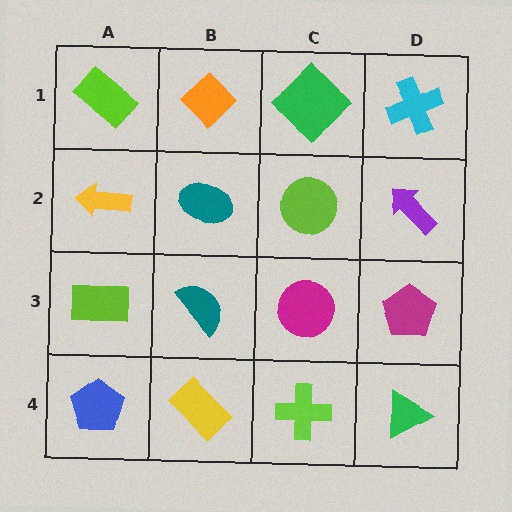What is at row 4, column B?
A yellow rectangle.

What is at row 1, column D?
A cyan cross.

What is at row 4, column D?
A green triangle.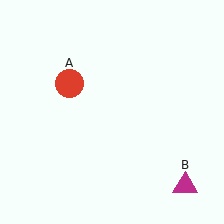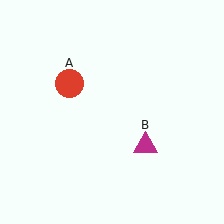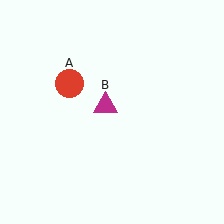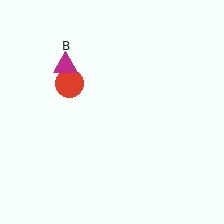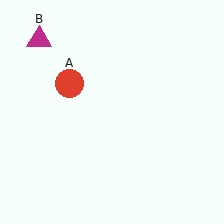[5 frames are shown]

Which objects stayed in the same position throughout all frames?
Red circle (object A) remained stationary.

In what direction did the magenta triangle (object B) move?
The magenta triangle (object B) moved up and to the left.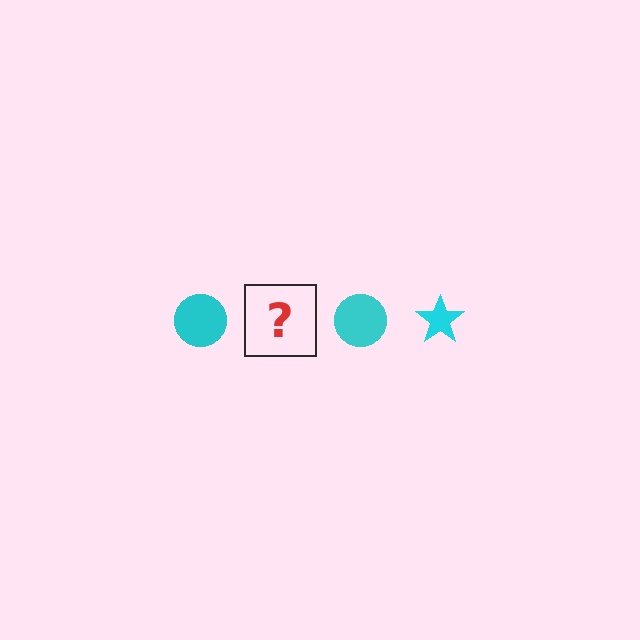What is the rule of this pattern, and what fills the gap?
The rule is that the pattern cycles through circle, star shapes in cyan. The gap should be filled with a cyan star.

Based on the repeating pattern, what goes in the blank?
The blank should be a cyan star.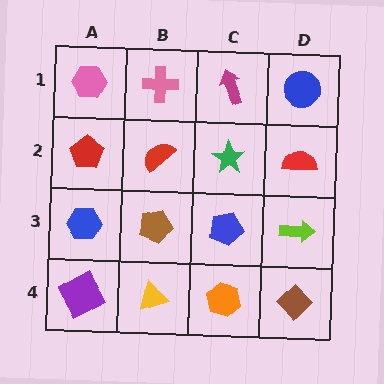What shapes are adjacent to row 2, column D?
A blue circle (row 1, column D), a lime arrow (row 3, column D), a green star (row 2, column C).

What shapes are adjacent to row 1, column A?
A red pentagon (row 2, column A), a pink cross (row 1, column B).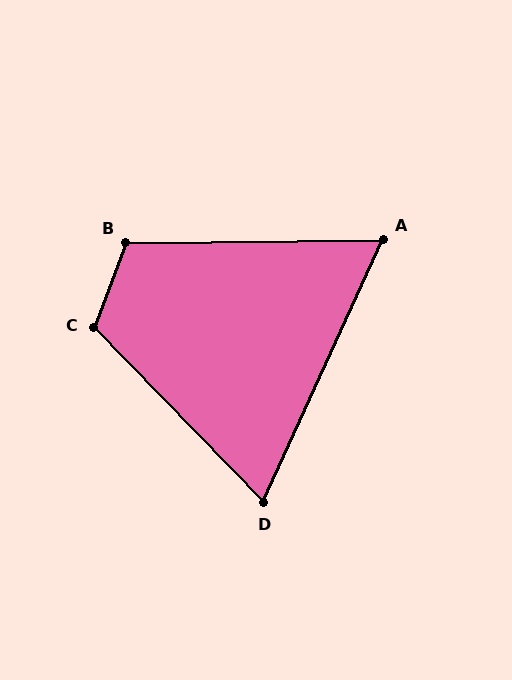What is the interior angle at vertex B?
Approximately 111 degrees (obtuse).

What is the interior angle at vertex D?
Approximately 69 degrees (acute).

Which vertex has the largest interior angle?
C, at approximately 115 degrees.